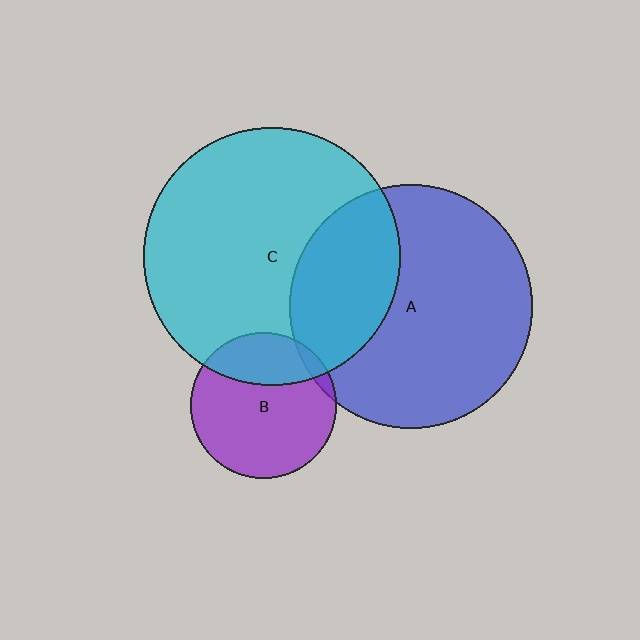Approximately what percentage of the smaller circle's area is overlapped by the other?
Approximately 25%.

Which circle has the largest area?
Circle C (cyan).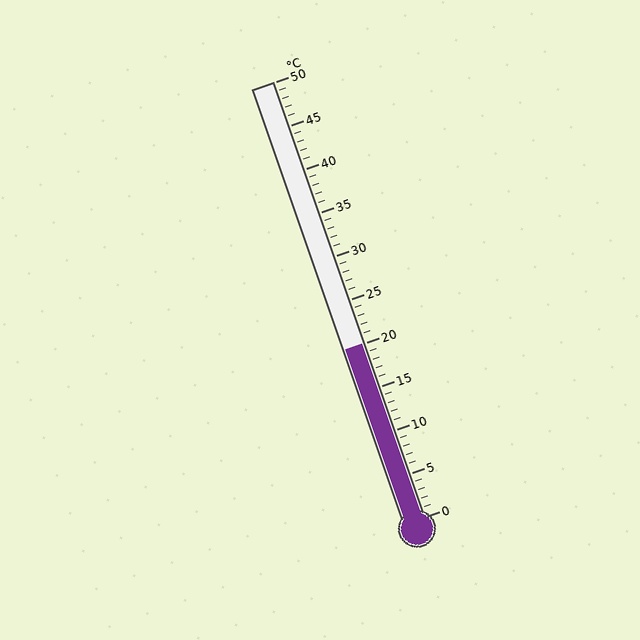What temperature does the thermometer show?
The thermometer shows approximately 20°C.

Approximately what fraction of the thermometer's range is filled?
The thermometer is filled to approximately 40% of its range.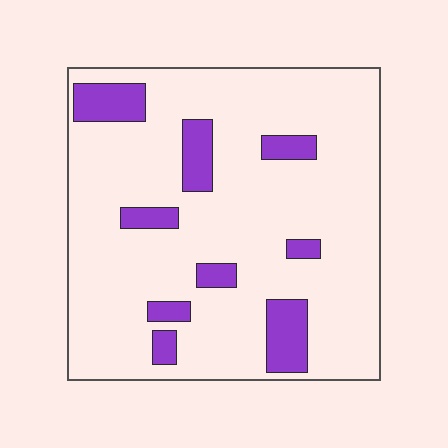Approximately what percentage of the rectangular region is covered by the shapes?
Approximately 15%.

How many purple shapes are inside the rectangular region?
9.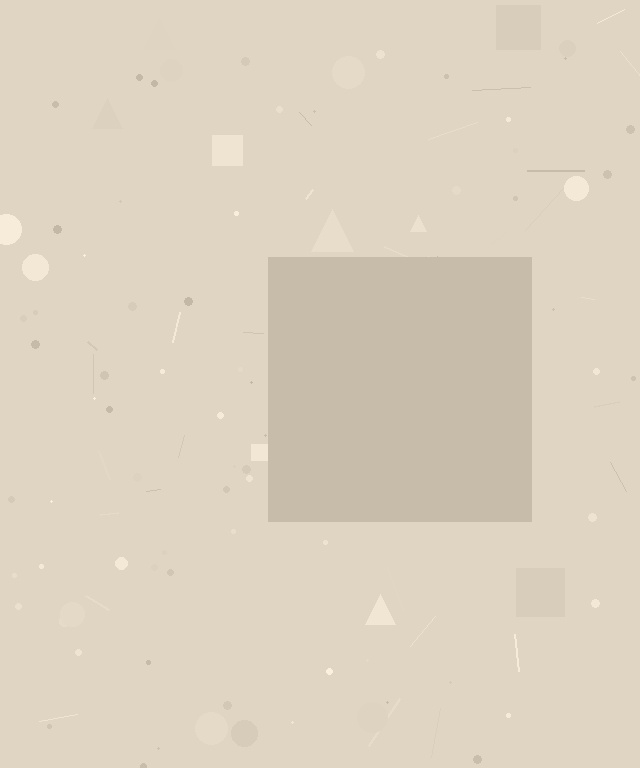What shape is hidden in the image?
A square is hidden in the image.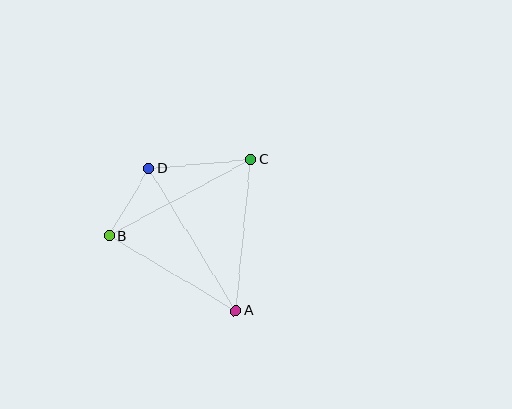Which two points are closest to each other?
Points B and D are closest to each other.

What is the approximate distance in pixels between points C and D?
The distance between C and D is approximately 102 pixels.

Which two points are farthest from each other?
Points A and D are farthest from each other.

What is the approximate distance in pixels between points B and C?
The distance between B and C is approximately 161 pixels.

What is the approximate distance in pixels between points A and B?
The distance between A and B is approximately 147 pixels.